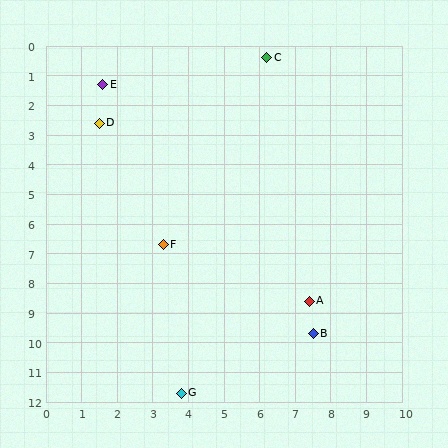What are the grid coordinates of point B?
Point B is at approximately (7.5, 9.7).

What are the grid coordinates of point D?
Point D is at approximately (1.5, 2.6).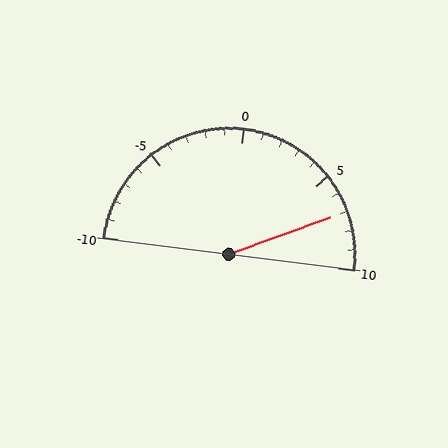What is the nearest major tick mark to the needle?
The nearest major tick mark is 5.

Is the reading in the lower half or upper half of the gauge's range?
The reading is in the upper half of the range (-10 to 10).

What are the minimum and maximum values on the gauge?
The gauge ranges from -10 to 10.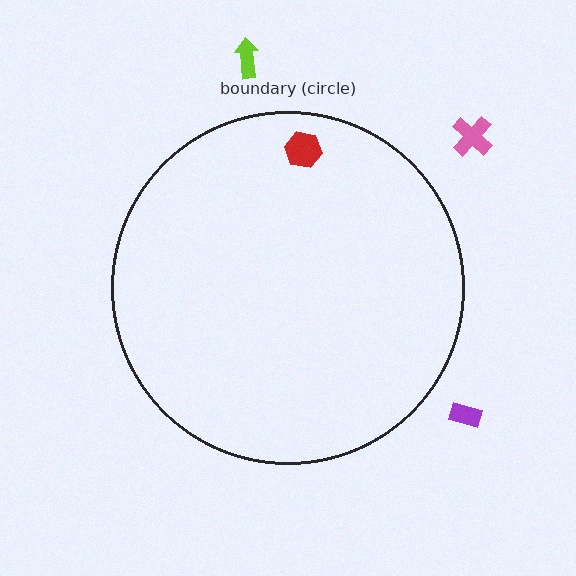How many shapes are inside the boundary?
1 inside, 3 outside.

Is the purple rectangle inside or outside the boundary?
Outside.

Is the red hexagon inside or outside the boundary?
Inside.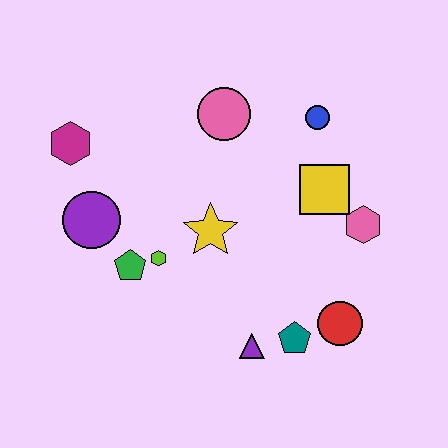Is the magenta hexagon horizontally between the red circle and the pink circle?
No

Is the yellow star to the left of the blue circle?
Yes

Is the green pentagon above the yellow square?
No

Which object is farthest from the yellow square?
The magenta hexagon is farthest from the yellow square.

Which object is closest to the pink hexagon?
The yellow square is closest to the pink hexagon.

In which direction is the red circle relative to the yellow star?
The red circle is to the right of the yellow star.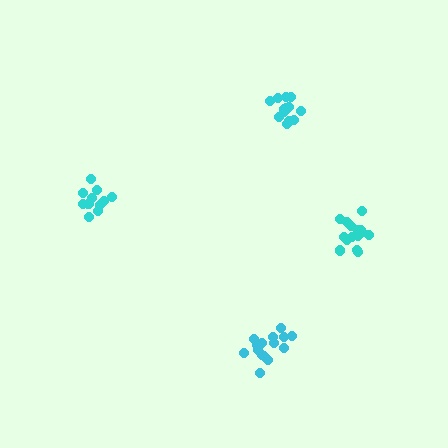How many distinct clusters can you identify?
There are 4 distinct clusters.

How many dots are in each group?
Group 1: 15 dots, Group 2: 14 dots, Group 3: 11 dots, Group 4: 16 dots (56 total).